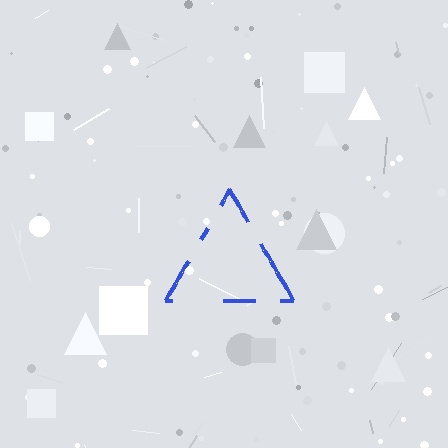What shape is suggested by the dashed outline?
The dashed outline suggests a triangle.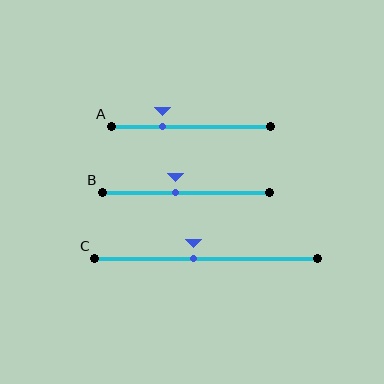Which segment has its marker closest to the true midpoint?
Segment C has its marker closest to the true midpoint.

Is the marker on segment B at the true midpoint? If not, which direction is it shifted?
No, the marker on segment B is shifted to the left by about 6% of the segment length.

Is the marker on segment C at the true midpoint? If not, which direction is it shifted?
No, the marker on segment C is shifted to the left by about 6% of the segment length.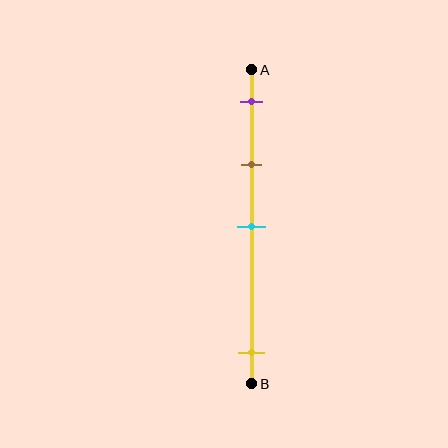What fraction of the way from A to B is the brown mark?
The brown mark is approximately 30% (0.3) of the way from A to B.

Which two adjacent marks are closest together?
The purple and brown marks are the closest adjacent pair.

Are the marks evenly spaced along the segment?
No, the marks are not evenly spaced.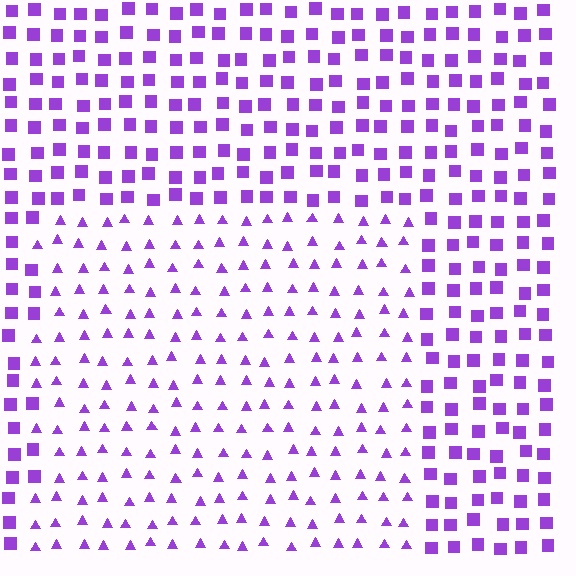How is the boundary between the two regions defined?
The boundary is defined by a change in element shape: triangles inside vs. squares outside. All elements share the same color and spacing.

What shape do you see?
I see a rectangle.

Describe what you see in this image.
The image is filled with small purple elements arranged in a uniform grid. A rectangle-shaped region contains triangles, while the surrounding area contains squares. The boundary is defined purely by the change in element shape.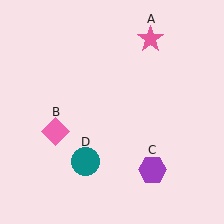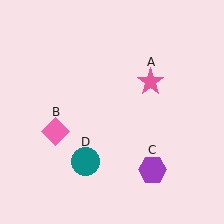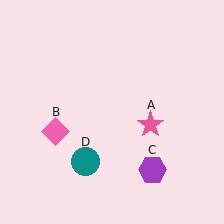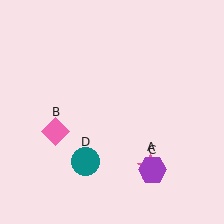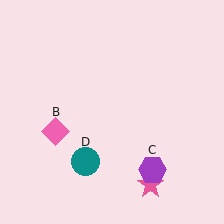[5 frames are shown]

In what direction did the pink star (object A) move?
The pink star (object A) moved down.